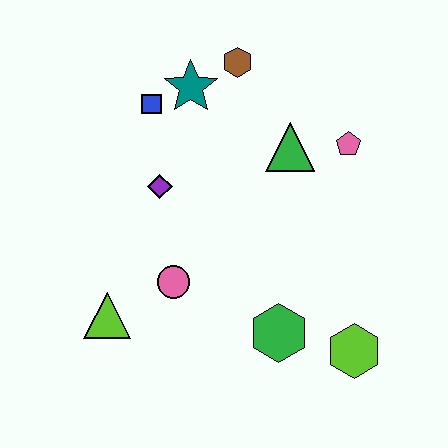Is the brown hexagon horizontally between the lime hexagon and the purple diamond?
Yes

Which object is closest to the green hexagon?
The lime hexagon is closest to the green hexagon.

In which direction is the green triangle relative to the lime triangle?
The green triangle is to the right of the lime triangle.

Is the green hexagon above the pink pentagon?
No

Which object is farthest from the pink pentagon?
The lime triangle is farthest from the pink pentagon.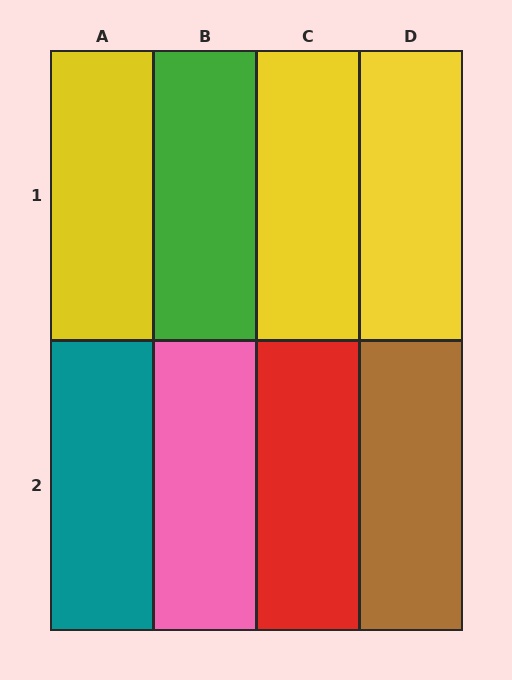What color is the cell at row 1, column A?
Yellow.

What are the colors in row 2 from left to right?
Teal, pink, red, brown.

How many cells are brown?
1 cell is brown.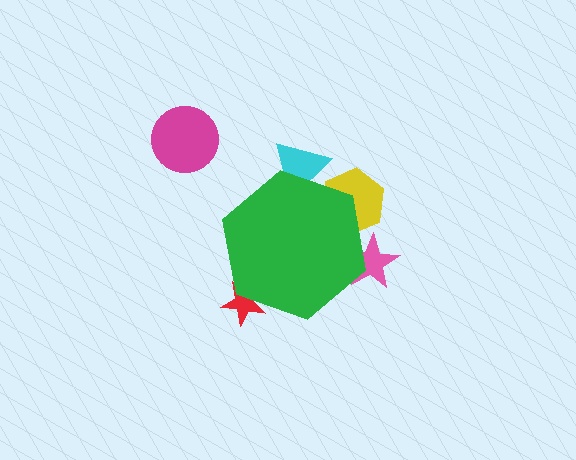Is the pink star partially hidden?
Yes, the pink star is partially hidden behind the green hexagon.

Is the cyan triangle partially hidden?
Yes, the cyan triangle is partially hidden behind the green hexagon.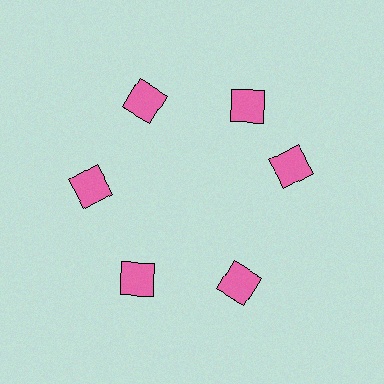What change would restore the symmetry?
The symmetry would be restored by rotating it back into even spacing with its neighbors so that all 6 squares sit at equal angles and equal distance from the center.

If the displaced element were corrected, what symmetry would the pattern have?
It would have 6-fold rotational symmetry — the pattern would map onto itself every 60 degrees.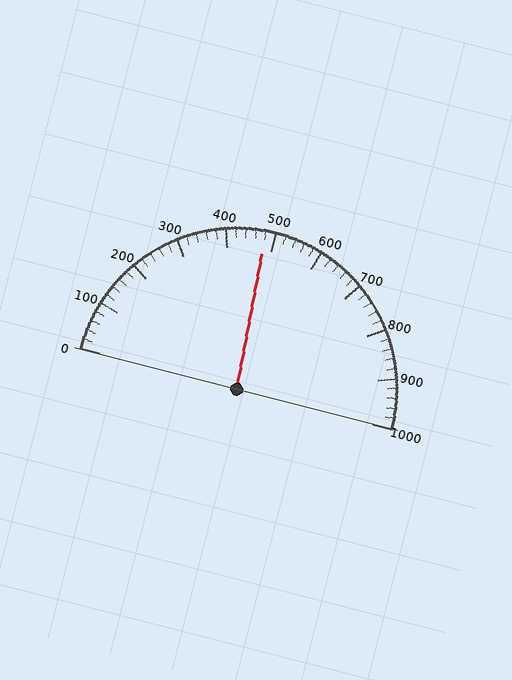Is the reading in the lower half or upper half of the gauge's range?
The reading is in the lower half of the range (0 to 1000).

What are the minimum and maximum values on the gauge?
The gauge ranges from 0 to 1000.